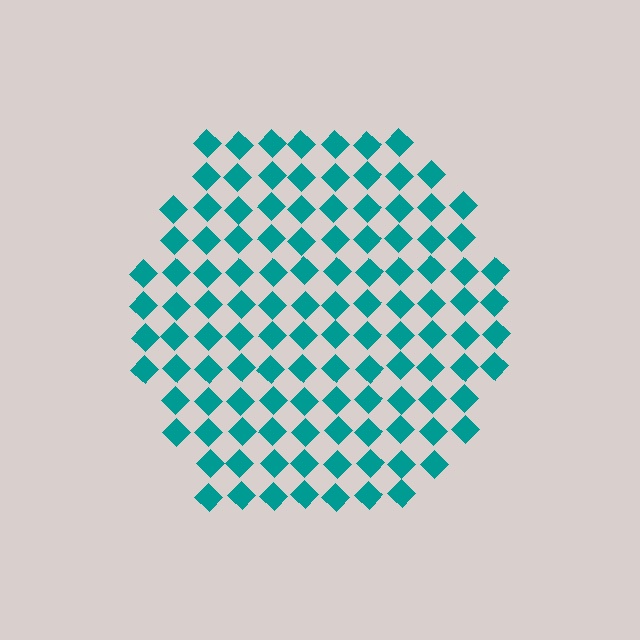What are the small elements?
The small elements are diamonds.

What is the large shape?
The large shape is a hexagon.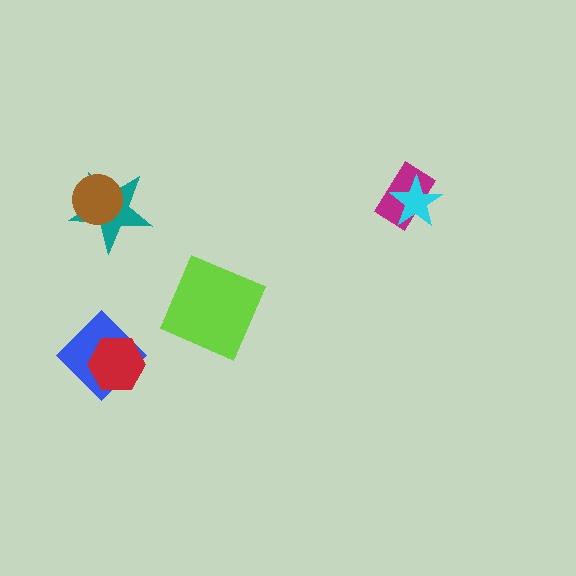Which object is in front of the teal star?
The brown circle is in front of the teal star.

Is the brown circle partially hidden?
No, no other shape covers it.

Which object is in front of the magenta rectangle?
The cyan star is in front of the magenta rectangle.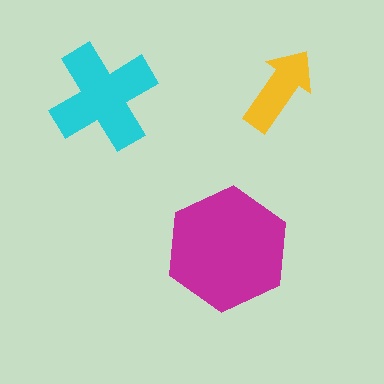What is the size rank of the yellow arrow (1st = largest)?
3rd.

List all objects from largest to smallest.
The magenta hexagon, the cyan cross, the yellow arrow.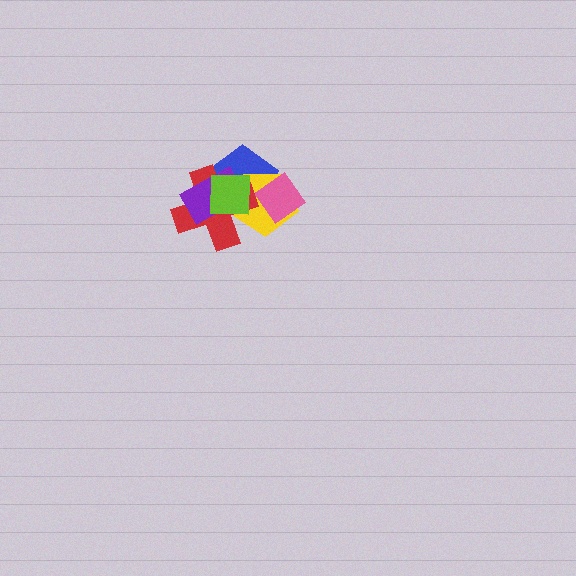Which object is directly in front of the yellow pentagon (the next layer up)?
The pink diamond is directly in front of the yellow pentagon.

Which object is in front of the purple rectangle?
The lime square is in front of the purple rectangle.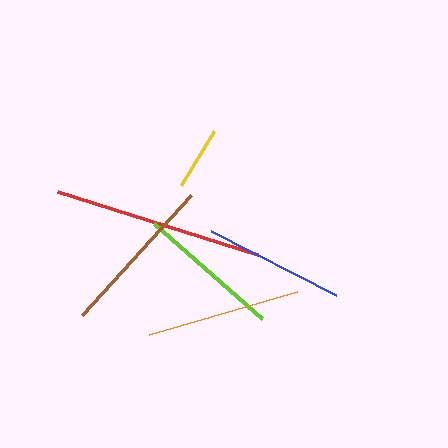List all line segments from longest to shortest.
From longest to shortest: red, brown, orange, lime, blue, yellow.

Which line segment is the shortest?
The yellow line is the shortest at approximately 63 pixels.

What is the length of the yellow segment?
The yellow segment is approximately 63 pixels long.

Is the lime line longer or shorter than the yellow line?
The lime line is longer than the yellow line.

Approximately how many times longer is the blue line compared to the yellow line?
The blue line is approximately 2.2 times the length of the yellow line.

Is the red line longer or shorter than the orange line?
The red line is longer than the orange line.